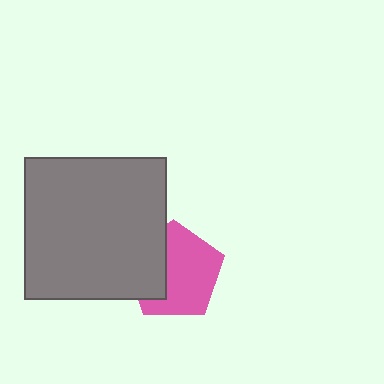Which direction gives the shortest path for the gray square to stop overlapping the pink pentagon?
Moving left gives the shortest separation.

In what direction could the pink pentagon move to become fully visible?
The pink pentagon could move right. That would shift it out from behind the gray square entirely.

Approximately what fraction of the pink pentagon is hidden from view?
Roughly 35% of the pink pentagon is hidden behind the gray square.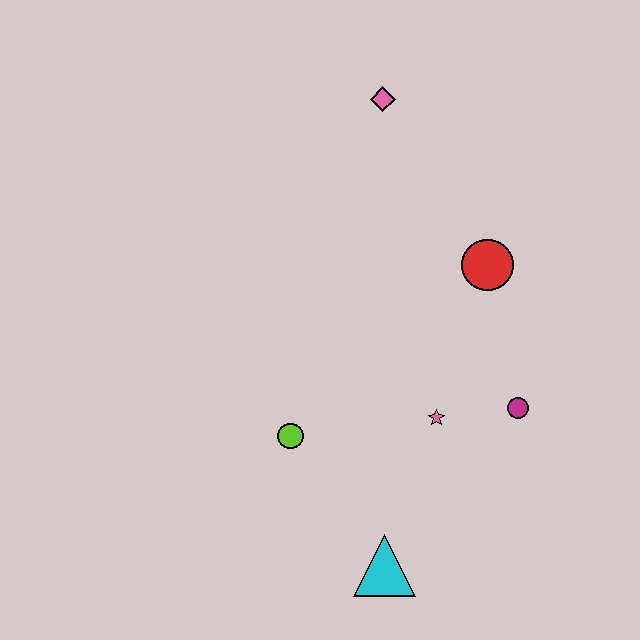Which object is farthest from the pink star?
The pink diamond is farthest from the pink star.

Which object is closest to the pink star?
The magenta circle is closest to the pink star.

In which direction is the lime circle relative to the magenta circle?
The lime circle is to the left of the magenta circle.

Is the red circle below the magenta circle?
No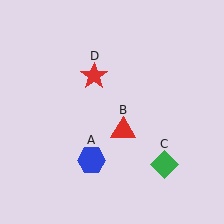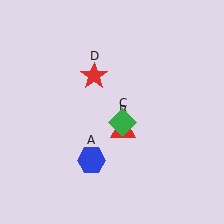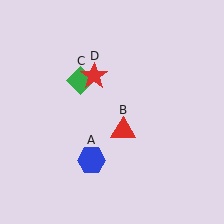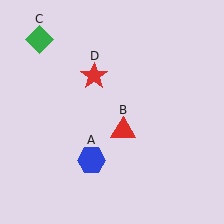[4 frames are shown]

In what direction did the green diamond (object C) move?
The green diamond (object C) moved up and to the left.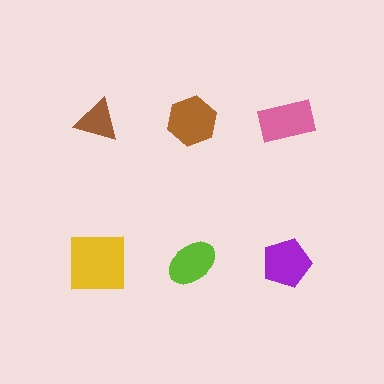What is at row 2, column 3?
A purple pentagon.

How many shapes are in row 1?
3 shapes.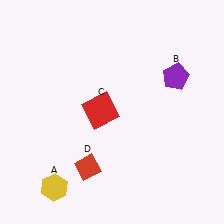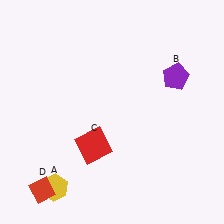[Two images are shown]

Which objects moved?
The objects that moved are: the red square (C), the red diamond (D).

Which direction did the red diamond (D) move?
The red diamond (D) moved left.